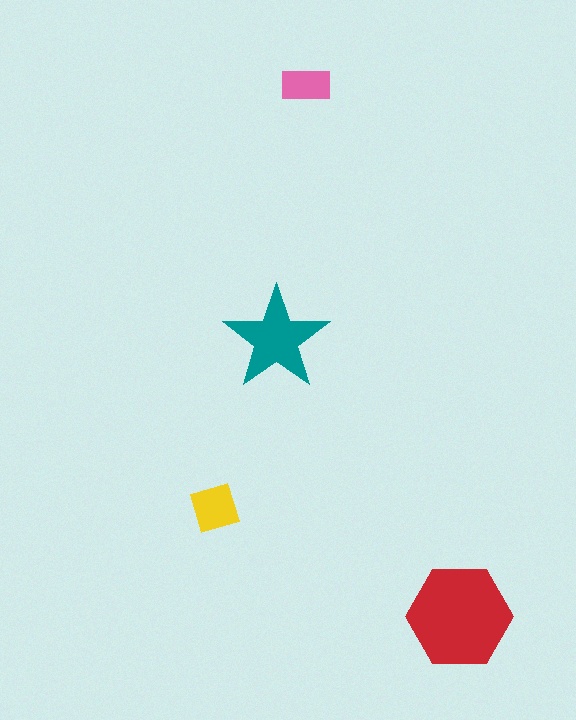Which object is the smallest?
The pink rectangle.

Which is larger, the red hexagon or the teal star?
The red hexagon.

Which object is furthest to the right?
The red hexagon is rightmost.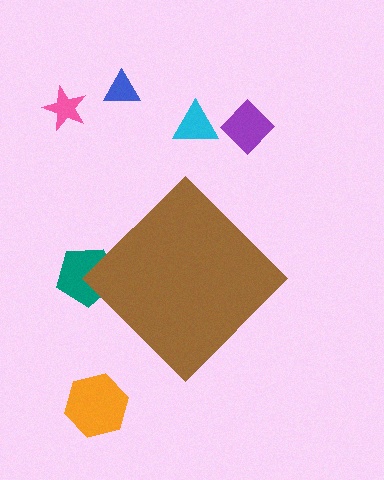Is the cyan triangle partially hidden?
No, the cyan triangle is fully visible.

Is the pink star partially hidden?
No, the pink star is fully visible.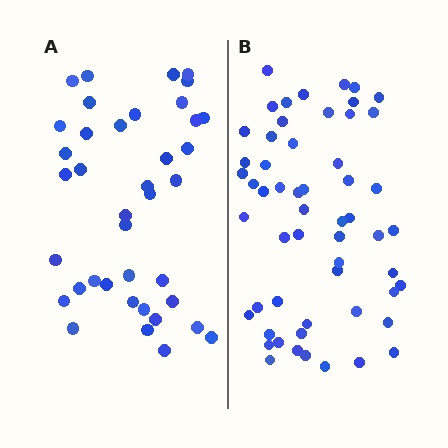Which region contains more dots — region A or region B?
Region B (the right region) has more dots.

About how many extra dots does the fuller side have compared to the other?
Region B has approximately 15 more dots than region A.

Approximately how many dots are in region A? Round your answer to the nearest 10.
About 40 dots. (The exact count is 39, which rounds to 40.)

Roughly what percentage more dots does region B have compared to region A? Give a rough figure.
About 45% more.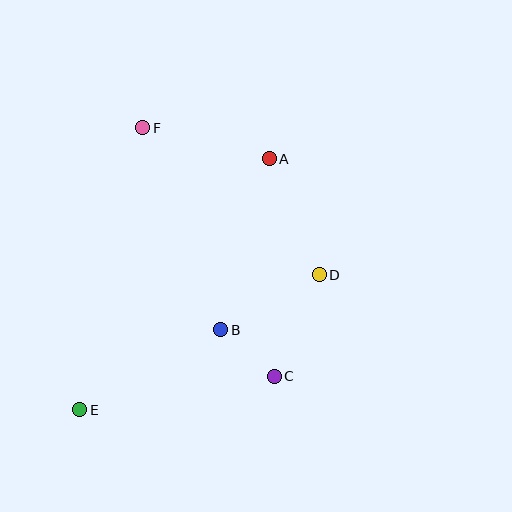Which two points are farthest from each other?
Points A and E are farthest from each other.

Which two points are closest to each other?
Points B and C are closest to each other.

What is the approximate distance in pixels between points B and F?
The distance between B and F is approximately 217 pixels.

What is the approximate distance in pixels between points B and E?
The distance between B and E is approximately 162 pixels.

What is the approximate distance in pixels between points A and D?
The distance between A and D is approximately 126 pixels.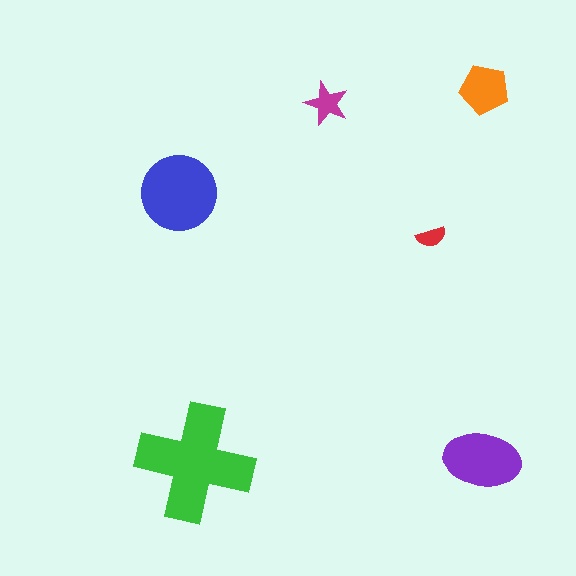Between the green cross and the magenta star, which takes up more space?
The green cross.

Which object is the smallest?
The red semicircle.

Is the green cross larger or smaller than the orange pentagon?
Larger.